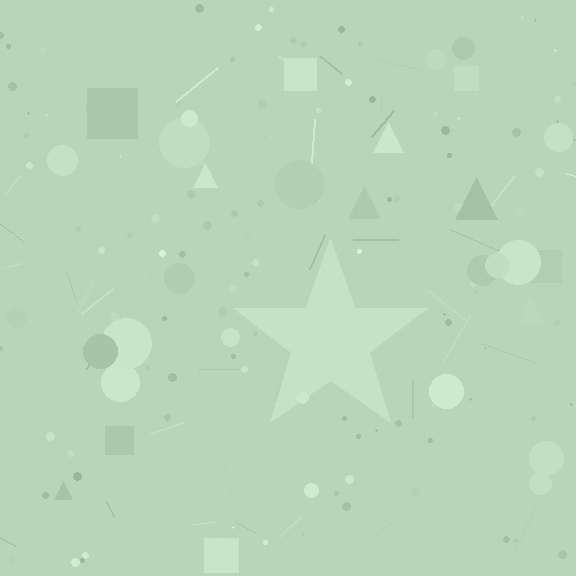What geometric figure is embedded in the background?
A star is embedded in the background.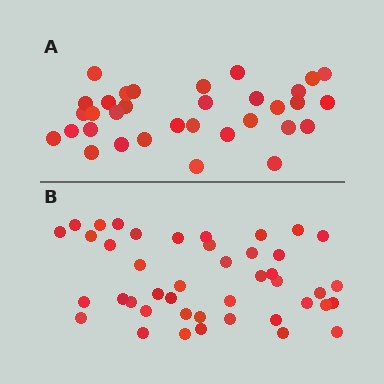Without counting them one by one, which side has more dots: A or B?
Region B (the bottom region) has more dots.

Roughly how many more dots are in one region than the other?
Region B has roughly 10 or so more dots than region A.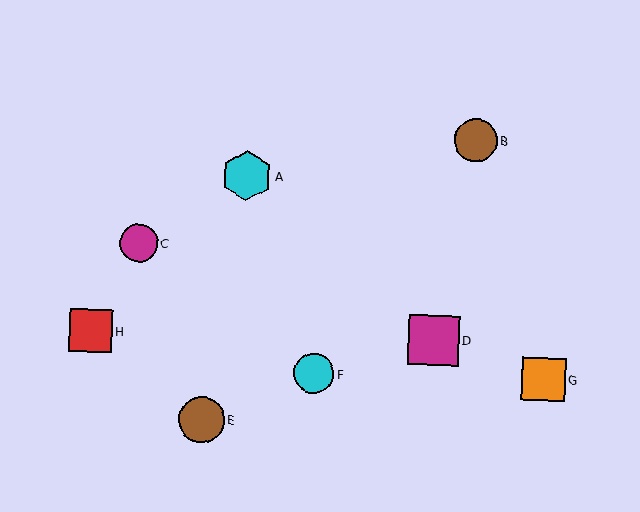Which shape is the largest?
The cyan hexagon (labeled A) is the largest.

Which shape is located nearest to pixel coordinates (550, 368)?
The orange square (labeled G) at (544, 379) is nearest to that location.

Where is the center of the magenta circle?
The center of the magenta circle is at (139, 243).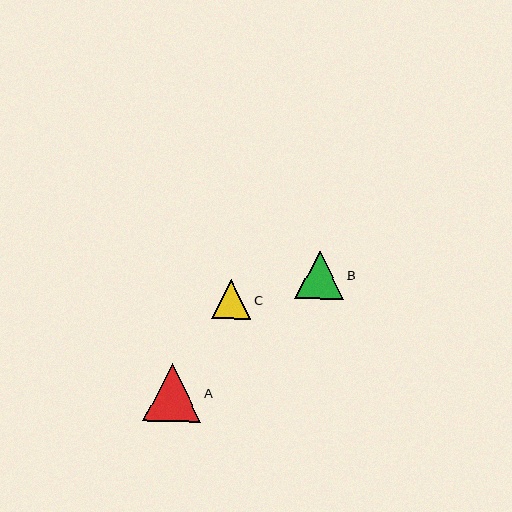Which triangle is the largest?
Triangle A is the largest with a size of approximately 57 pixels.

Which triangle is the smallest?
Triangle C is the smallest with a size of approximately 39 pixels.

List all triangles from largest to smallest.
From largest to smallest: A, B, C.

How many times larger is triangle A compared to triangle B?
Triangle A is approximately 1.2 times the size of triangle B.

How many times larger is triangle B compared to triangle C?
Triangle B is approximately 1.2 times the size of triangle C.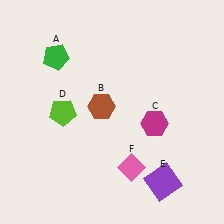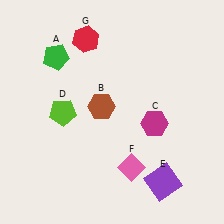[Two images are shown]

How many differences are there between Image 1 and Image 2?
There is 1 difference between the two images.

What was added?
A red hexagon (G) was added in Image 2.